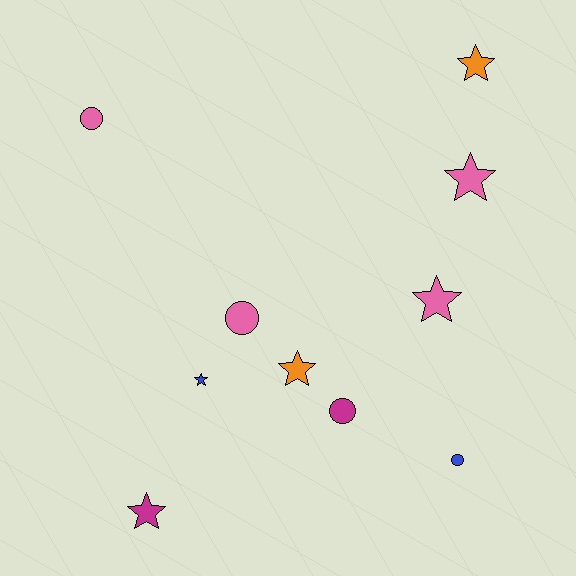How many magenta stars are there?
There is 1 magenta star.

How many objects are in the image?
There are 10 objects.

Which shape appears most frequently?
Star, with 6 objects.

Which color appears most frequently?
Pink, with 4 objects.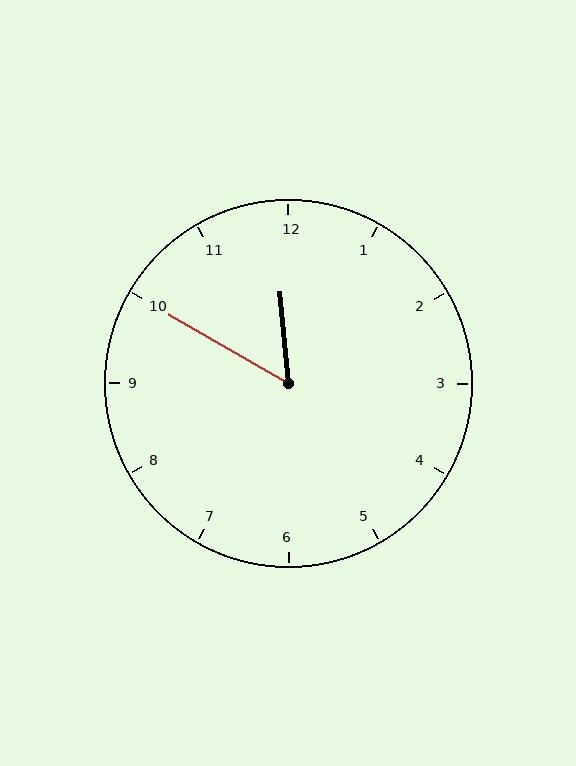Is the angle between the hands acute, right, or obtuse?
It is acute.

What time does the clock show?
11:50.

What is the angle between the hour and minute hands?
Approximately 55 degrees.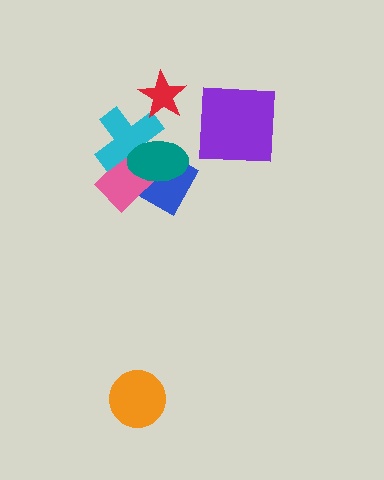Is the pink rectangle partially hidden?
Yes, it is partially covered by another shape.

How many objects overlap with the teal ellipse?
3 objects overlap with the teal ellipse.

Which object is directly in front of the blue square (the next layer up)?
The pink rectangle is directly in front of the blue square.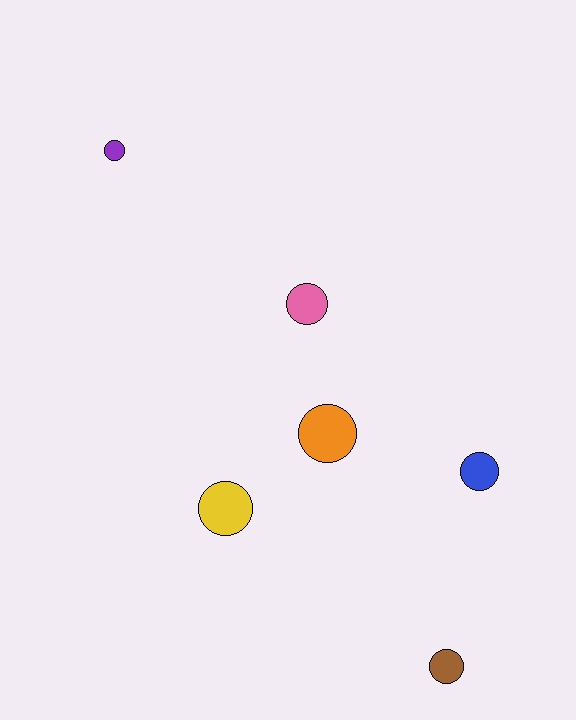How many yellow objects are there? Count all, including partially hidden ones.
There is 1 yellow object.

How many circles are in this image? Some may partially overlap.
There are 6 circles.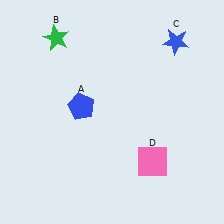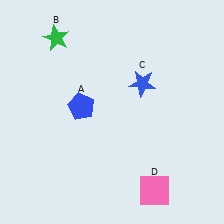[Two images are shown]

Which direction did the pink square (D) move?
The pink square (D) moved down.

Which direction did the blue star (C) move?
The blue star (C) moved down.